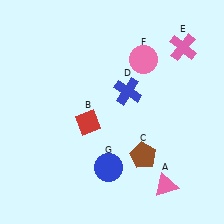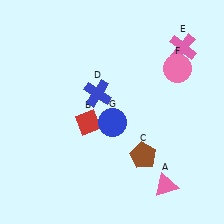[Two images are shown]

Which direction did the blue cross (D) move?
The blue cross (D) moved left.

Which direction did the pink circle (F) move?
The pink circle (F) moved right.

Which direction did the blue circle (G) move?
The blue circle (G) moved up.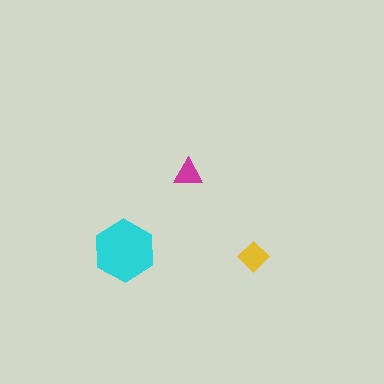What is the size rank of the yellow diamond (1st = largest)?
2nd.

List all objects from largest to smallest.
The cyan hexagon, the yellow diamond, the magenta triangle.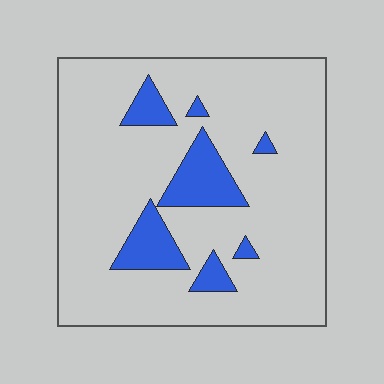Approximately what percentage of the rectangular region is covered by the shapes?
Approximately 15%.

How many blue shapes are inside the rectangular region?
7.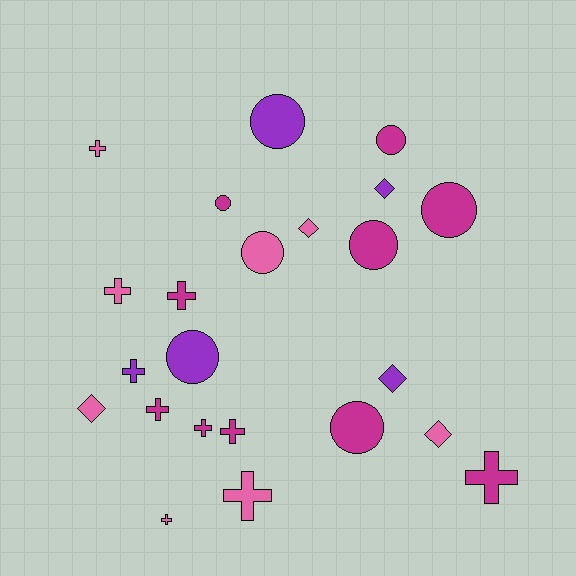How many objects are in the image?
There are 23 objects.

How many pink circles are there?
There is 1 pink circle.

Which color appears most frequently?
Magenta, with 10 objects.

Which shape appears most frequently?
Cross, with 10 objects.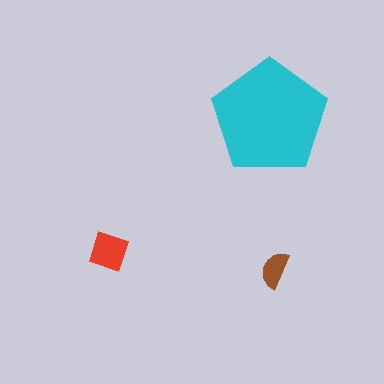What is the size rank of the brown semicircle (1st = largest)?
3rd.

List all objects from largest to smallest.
The cyan pentagon, the red diamond, the brown semicircle.